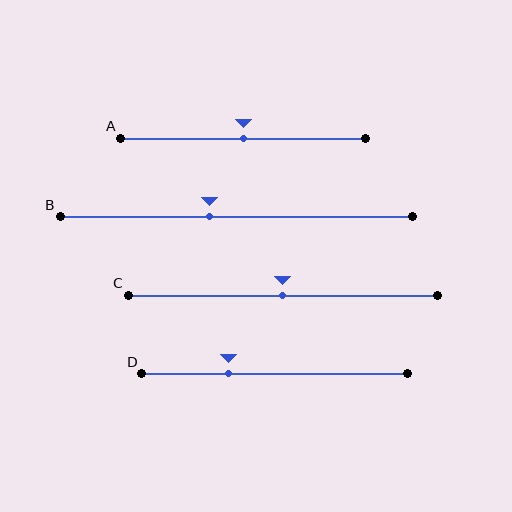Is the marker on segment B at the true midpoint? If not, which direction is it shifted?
No, the marker on segment B is shifted to the left by about 8% of the segment length.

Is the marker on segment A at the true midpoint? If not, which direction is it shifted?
Yes, the marker on segment A is at the true midpoint.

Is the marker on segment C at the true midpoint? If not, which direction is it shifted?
Yes, the marker on segment C is at the true midpoint.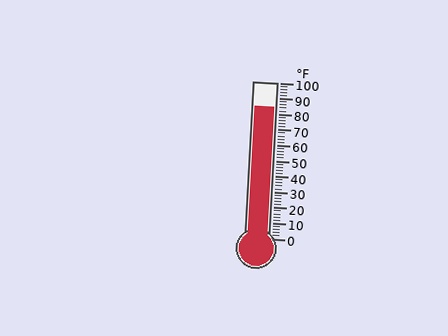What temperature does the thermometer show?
The thermometer shows approximately 84°F.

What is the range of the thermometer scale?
The thermometer scale ranges from 0°F to 100°F.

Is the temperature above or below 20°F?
The temperature is above 20°F.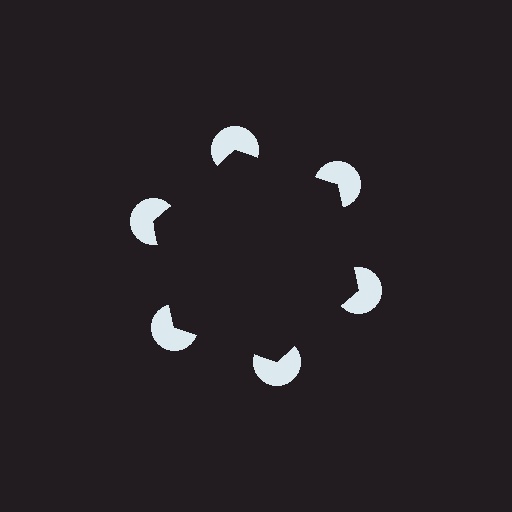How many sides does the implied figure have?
6 sides.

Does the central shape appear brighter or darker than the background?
It typically appears slightly darker than the background, even though no actual brightness change is drawn.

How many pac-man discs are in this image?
There are 6 — one at each vertex of the illusory hexagon.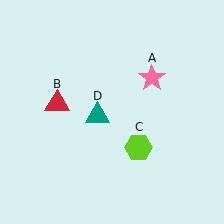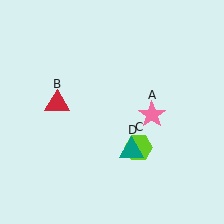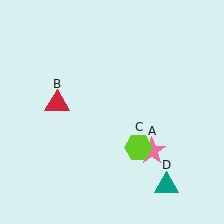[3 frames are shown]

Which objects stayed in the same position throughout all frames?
Red triangle (object B) and lime hexagon (object C) remained stationary.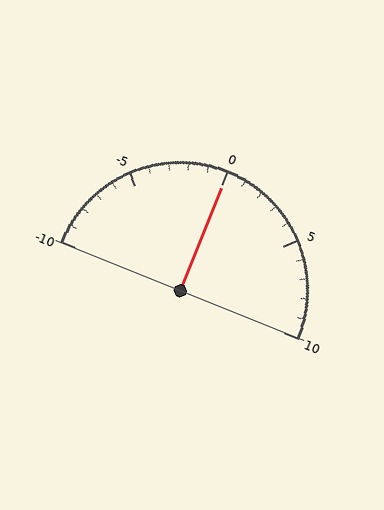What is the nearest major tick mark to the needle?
The nearest major tick mark is 0.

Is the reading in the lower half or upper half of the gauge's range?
The reading is in the upper half of the range (-10 to 10).